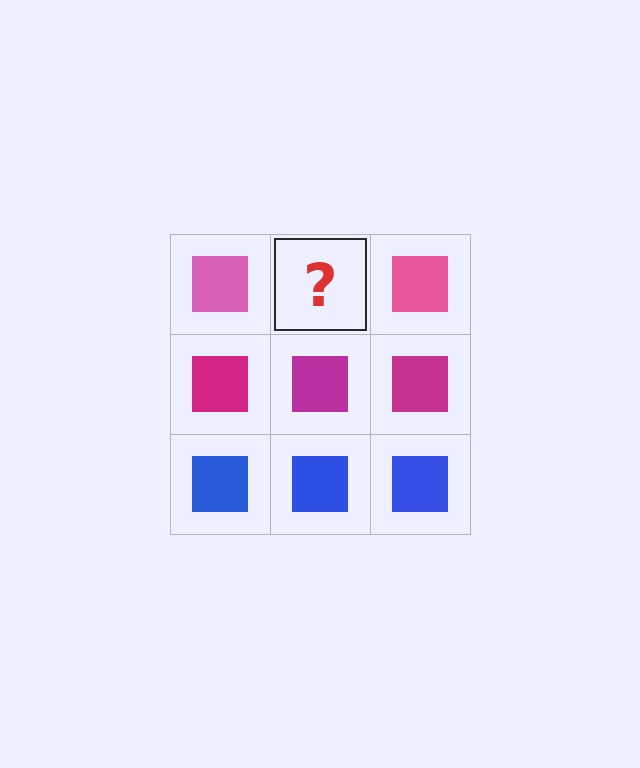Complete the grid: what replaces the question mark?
The question mark should be replaced with a pink square.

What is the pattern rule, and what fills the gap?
The rule is that each row has a consistent color. The gap should be filled with a pink square.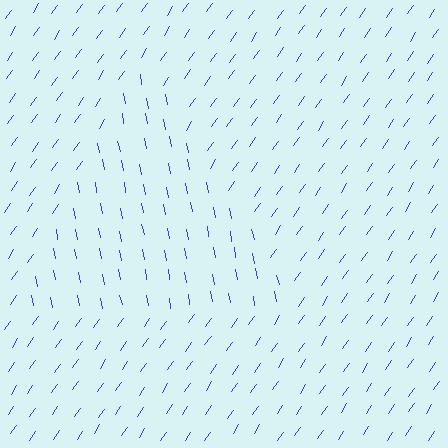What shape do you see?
I see a triangle.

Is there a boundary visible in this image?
Yes, there is a texture boundary formed by a change in line orientation.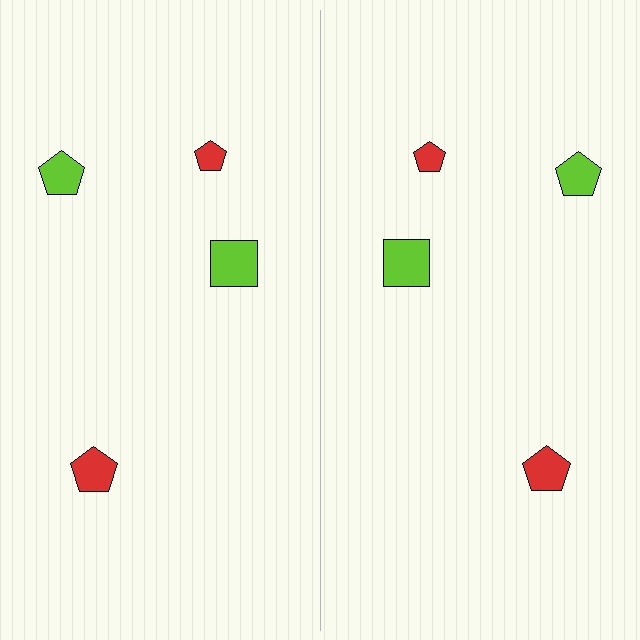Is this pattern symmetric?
Yes, this pattern has bilateral (reflection) symmetry.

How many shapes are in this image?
There are 8 shapes in this image.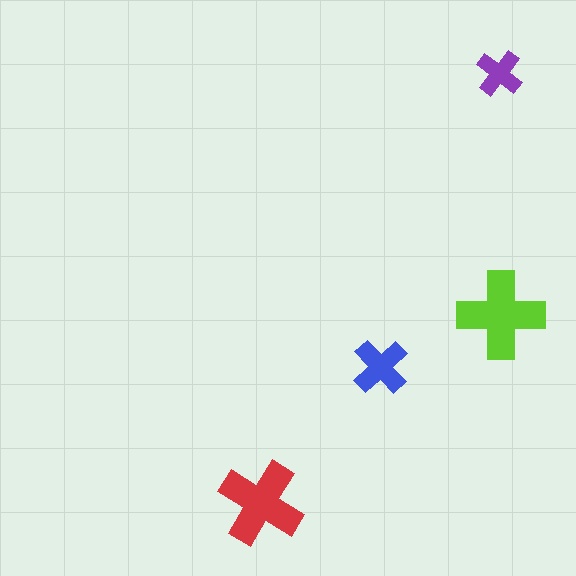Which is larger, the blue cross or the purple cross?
The blue one.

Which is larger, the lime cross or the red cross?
The lime one.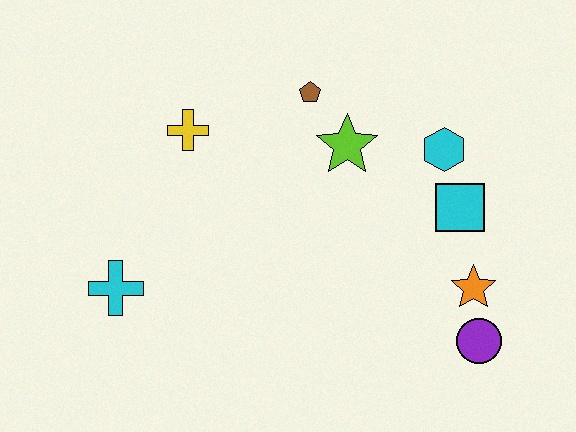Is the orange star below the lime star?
Yes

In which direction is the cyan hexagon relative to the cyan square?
The cyan hexagon is above the cyan square.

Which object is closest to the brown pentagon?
The lime star is closest to the brown pentagon.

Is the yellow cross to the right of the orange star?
No